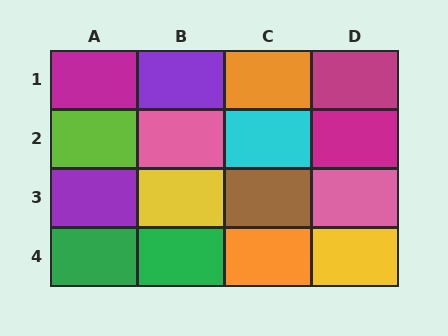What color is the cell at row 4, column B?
Green.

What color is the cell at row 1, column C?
Orange.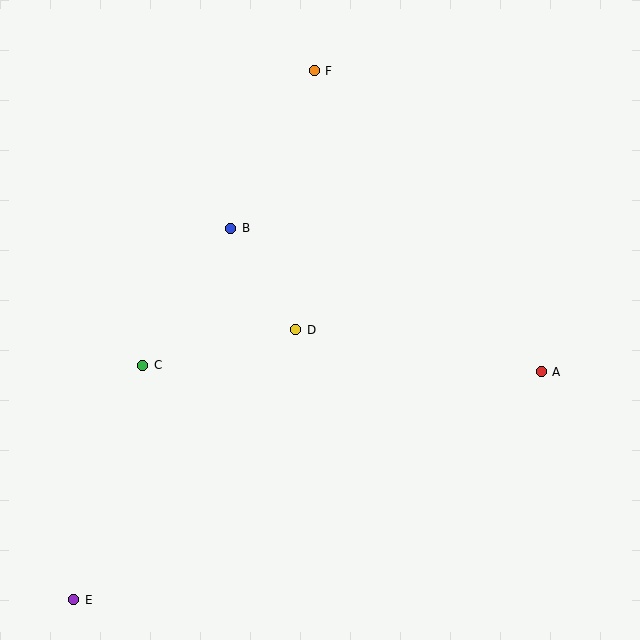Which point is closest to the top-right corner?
Point F is closest to the top-right corner.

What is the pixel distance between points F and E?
The distance between F and E is 581 pixels.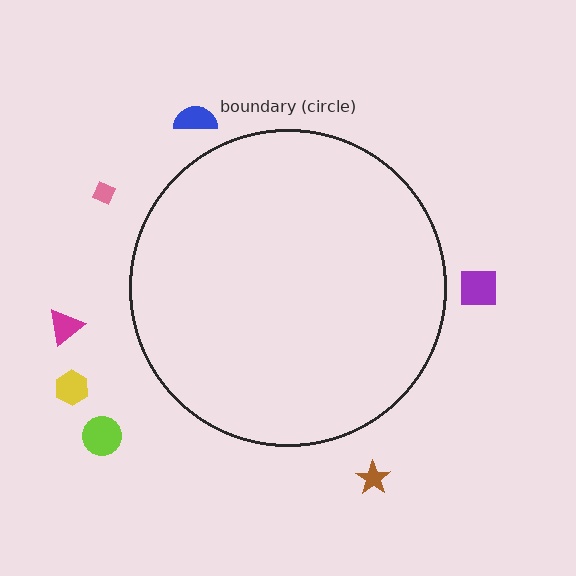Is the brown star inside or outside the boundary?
Outside.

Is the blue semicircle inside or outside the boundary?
Outside.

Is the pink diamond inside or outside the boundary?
Outside.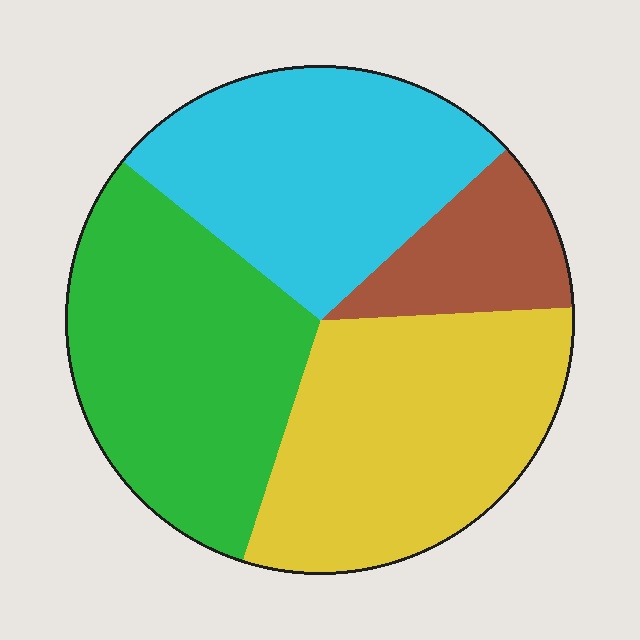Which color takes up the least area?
Brown, at roughly 10%.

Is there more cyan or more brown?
Cyan.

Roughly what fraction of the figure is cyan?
Cyan takes up about one quarter (1/4) of the figure.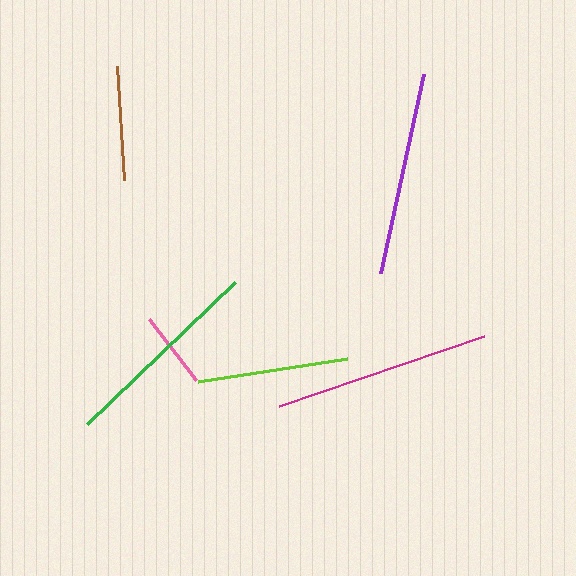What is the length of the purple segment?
The purple segment is approximately 204 pixels long.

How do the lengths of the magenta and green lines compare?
The magenta and green lines are approximately the same length.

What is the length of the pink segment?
The pink segment is approximately 77 pixels long.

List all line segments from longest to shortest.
From longest to shortest: magenta, green, purple, lime, brown, pink.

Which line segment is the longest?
The magenta line is the longest at approximately 217 pixels.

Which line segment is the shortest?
The pink line is the shortest at approximately 77 pixels.